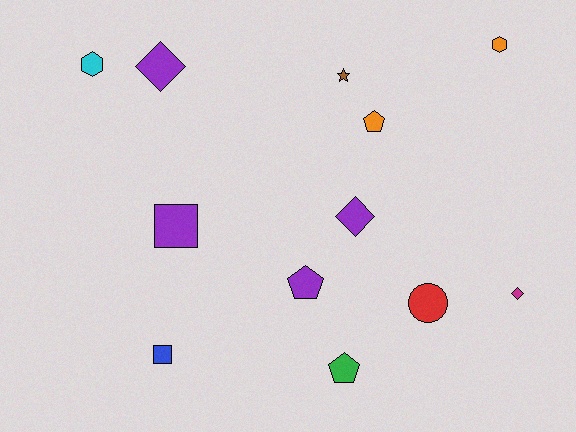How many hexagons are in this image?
There are 2 hexagons.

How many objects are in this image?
There are 12 objects.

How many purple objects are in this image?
There are 4 purple objects.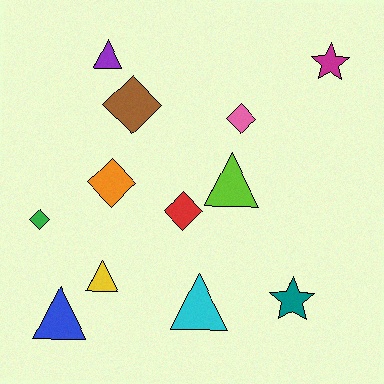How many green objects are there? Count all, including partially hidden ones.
There is 1 green object.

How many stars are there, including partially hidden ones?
There are 2 stars.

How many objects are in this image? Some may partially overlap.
There are 12 objects.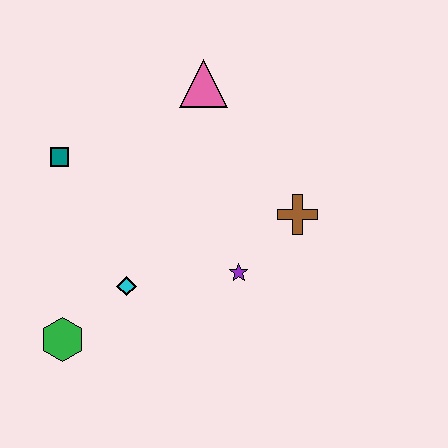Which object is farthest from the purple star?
The teal square is farthest from the purple star.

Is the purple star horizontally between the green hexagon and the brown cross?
Yes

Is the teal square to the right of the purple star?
No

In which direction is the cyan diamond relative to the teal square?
The cyan diamond is below the teal square.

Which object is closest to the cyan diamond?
The green hexagon is closest to the cyan diamond.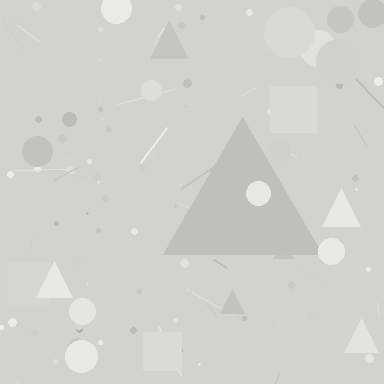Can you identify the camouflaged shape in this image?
The camouflaged shape is a triangle.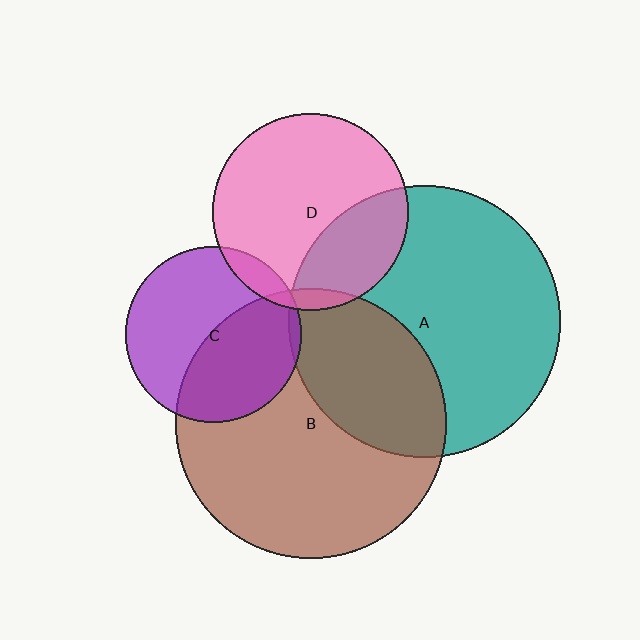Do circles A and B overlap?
Yes.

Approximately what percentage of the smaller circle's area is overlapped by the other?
Approximately 35%.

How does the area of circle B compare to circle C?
Approximately 2.4 times.